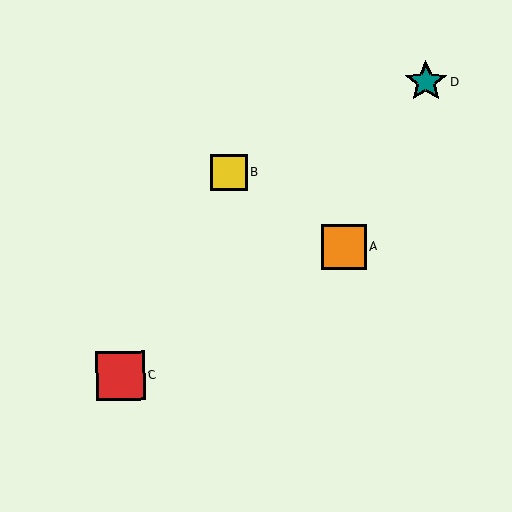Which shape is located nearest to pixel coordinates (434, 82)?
The teal star (labeled D) at (426, 82) is nearest to that location.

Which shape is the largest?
The red square (labeled C) is the largest.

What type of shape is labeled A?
Shape A is an orange square.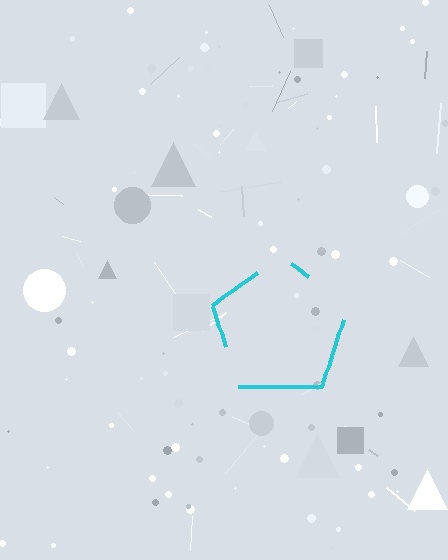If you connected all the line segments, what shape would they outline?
They would outline a pentagon.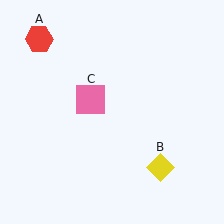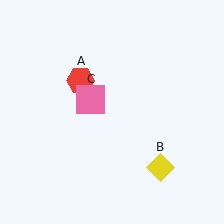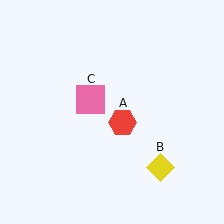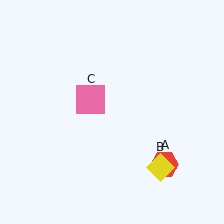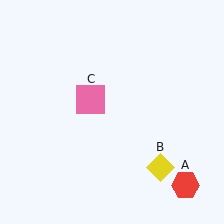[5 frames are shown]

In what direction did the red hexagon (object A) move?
The red hexagon (object A) moved down and to the right.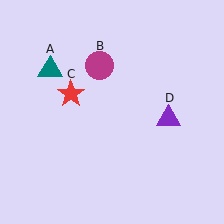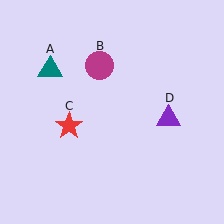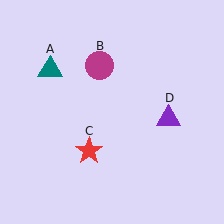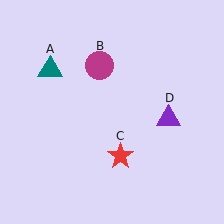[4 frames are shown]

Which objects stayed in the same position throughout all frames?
Teal triangle (object A) and magenta circle (object B) and purple triangle (object D) remained stationary.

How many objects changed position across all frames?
1 object changed position: red star (object C).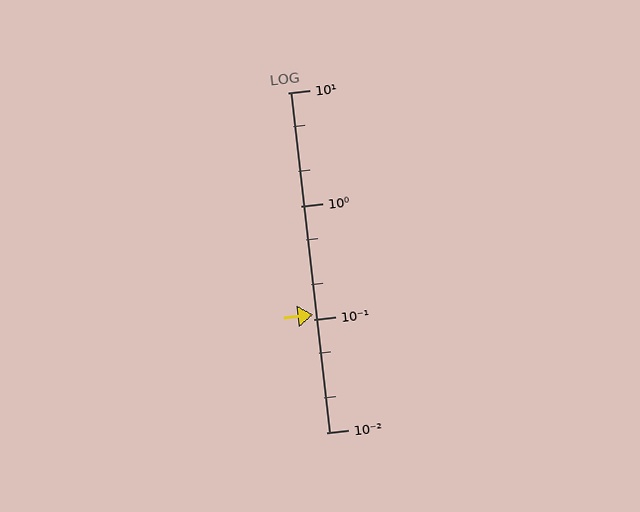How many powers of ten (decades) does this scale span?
The scale spans 3 decades, from 0.01 to 10.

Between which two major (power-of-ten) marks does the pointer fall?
The pointer is between 0.1 and 1.